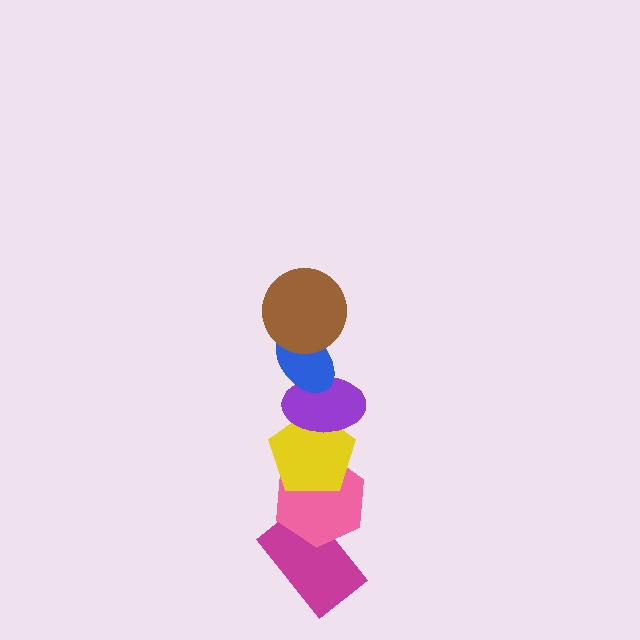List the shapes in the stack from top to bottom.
From top to bottom: the brown circle, the blue ellipse, the purple ellipse, the yellow pentagon, the pink hexagon, the magenta rectangle.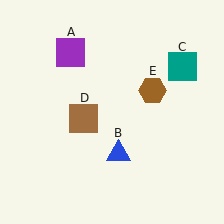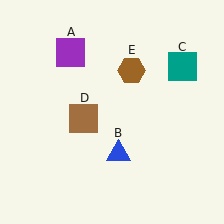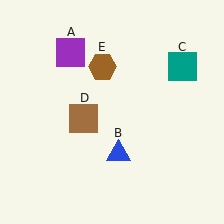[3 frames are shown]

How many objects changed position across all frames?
1 object changed position: brown hexagon (object E).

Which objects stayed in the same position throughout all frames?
Purple square (object A) and blue triangle (object B) and teal square (object C) and brown square (object D) remained stationary.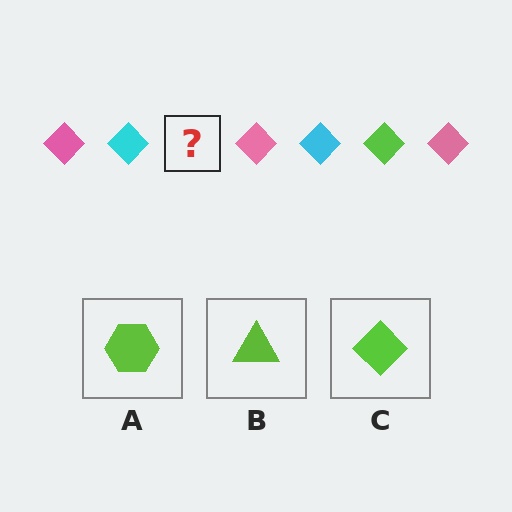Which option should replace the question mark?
Option C.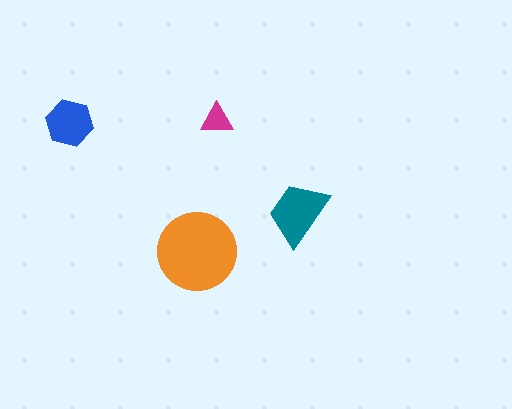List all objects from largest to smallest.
The orange circle, the teal trapezoid, the blue hexagon, the magenta triangle.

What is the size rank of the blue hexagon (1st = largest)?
3rd.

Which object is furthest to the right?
The teal trapezoid is rightmost.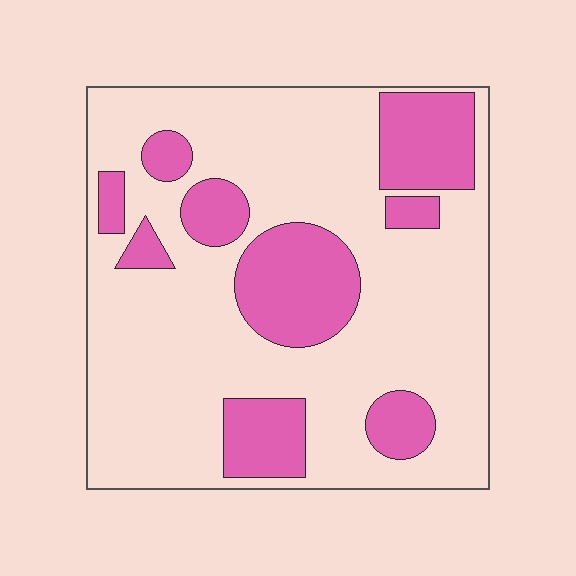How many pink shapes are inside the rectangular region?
9.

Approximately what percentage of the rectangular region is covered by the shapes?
Approximately 25%.